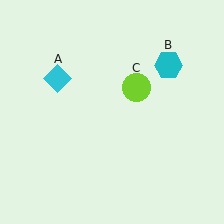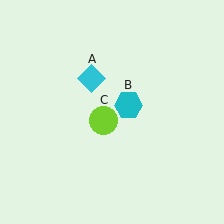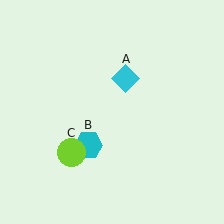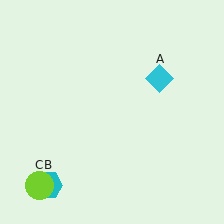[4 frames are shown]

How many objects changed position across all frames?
3 objects changed position: cyan diamond (object A), cyan hexagon (object B), lime circle (object C).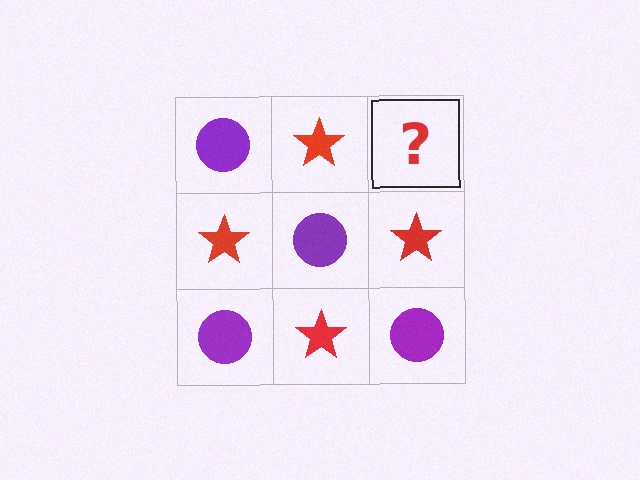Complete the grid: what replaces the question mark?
The question mark should be replaced with a purple circle.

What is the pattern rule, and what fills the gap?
The rule is that it alternates purple circle and red star in a checkerboard pattern. The gap should be filled with a purple circle.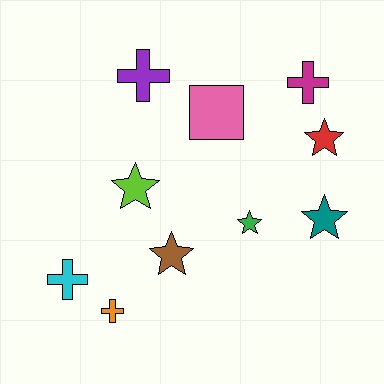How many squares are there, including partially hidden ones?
There is 1 square.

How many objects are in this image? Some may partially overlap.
There are 10 objects.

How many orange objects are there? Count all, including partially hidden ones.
There is 1 orange object.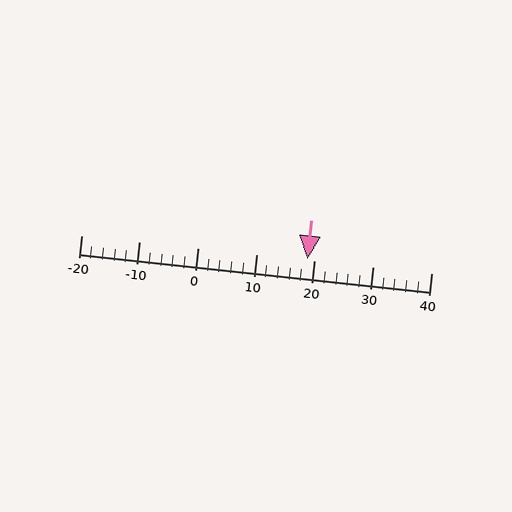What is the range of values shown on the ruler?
The ruler shows values from -20 to 40.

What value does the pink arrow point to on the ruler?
The pink arrow points to approximately 19.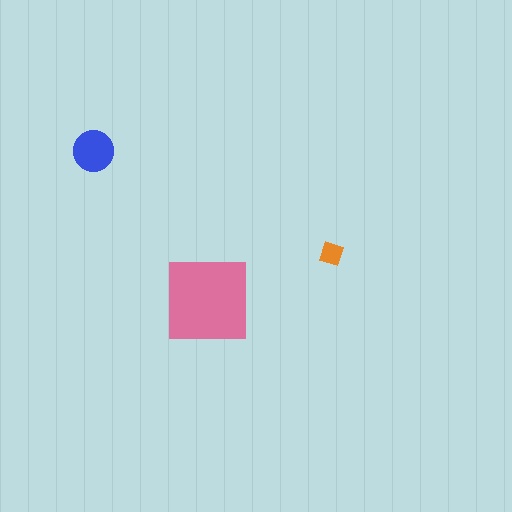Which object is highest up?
The blue circle is topmost.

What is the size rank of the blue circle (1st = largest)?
2nd.